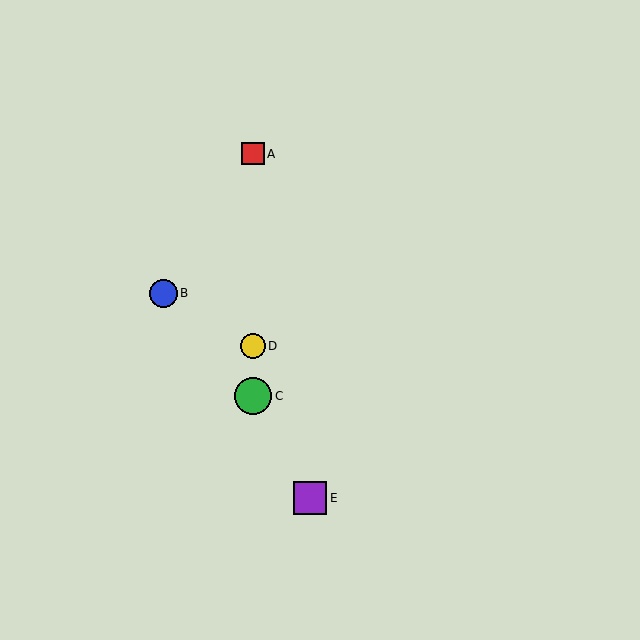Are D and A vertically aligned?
Yes, both are at x≈253.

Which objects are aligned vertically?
Objects A, C, D are aligned vertically.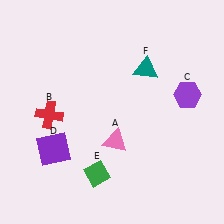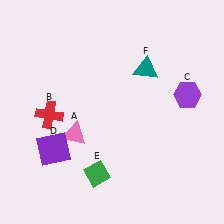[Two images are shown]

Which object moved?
The pink triangle (A) moved left.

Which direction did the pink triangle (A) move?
The pink triangle (A) moved left.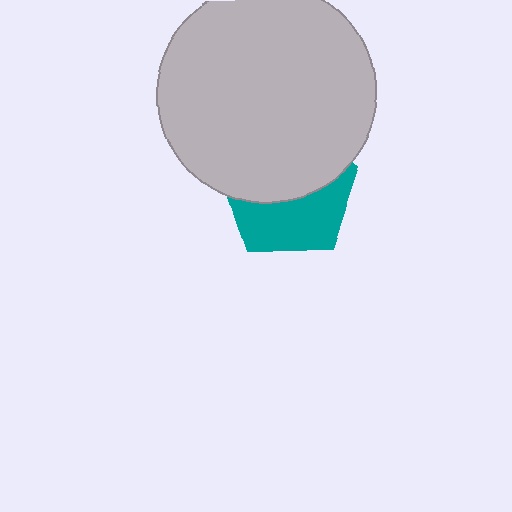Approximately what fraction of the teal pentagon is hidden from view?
Roughly 54% of the teal pentagon is hidden behind the light gray circle.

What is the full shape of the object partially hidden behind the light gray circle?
The partially hidden object is a teal pentagon.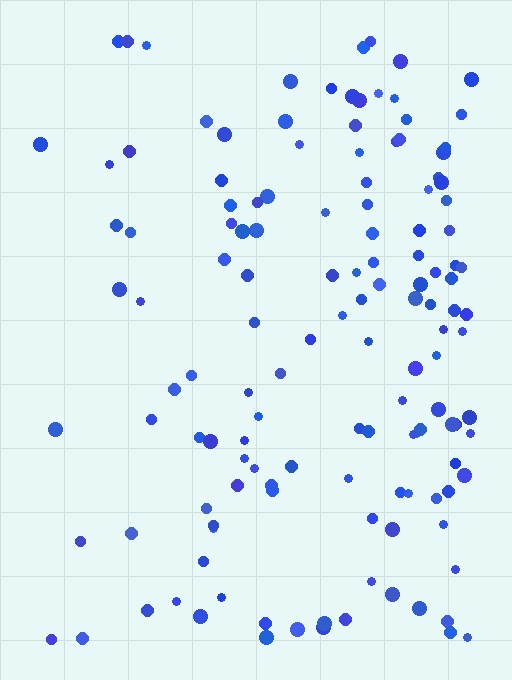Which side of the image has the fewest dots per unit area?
The left.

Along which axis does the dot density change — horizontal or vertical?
Horizontal.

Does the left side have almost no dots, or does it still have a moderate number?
Still a moderate number, just noticeably fewer than the right.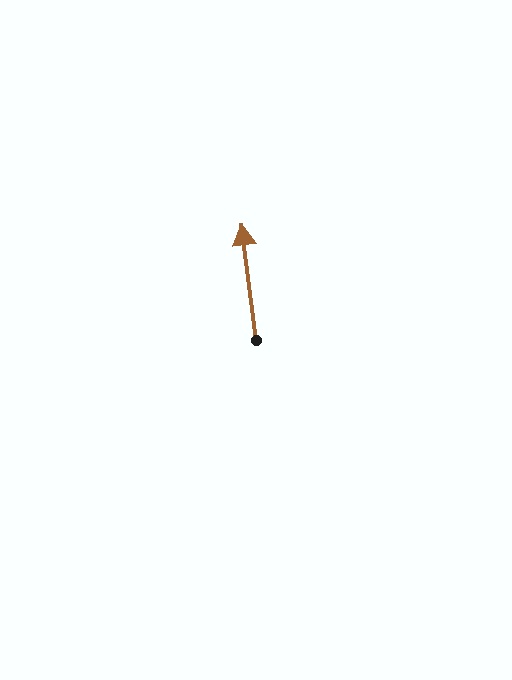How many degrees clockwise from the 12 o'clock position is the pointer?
Approximately 353 degrees.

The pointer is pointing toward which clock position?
Roughly 12 o'clock.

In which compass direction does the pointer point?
North.